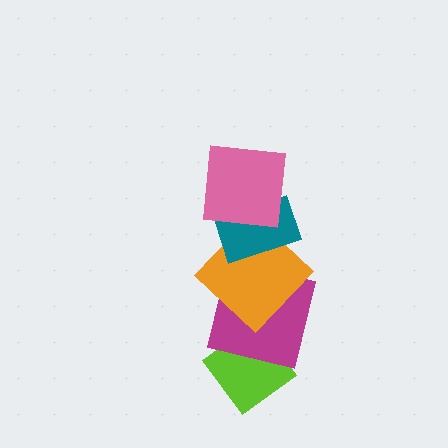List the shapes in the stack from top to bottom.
From top to bottom: the pink square, the teal rectangle, the orange diamond, the magenta square, the lime diamond.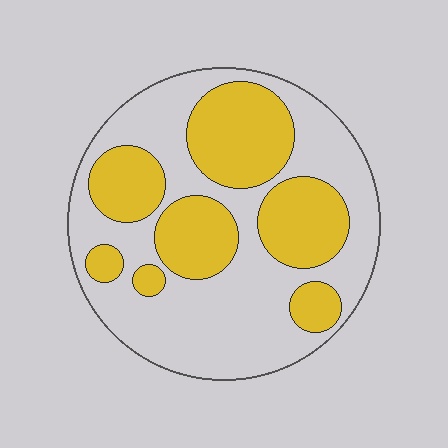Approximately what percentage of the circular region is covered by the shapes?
Approximately 40%.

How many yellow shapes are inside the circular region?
7.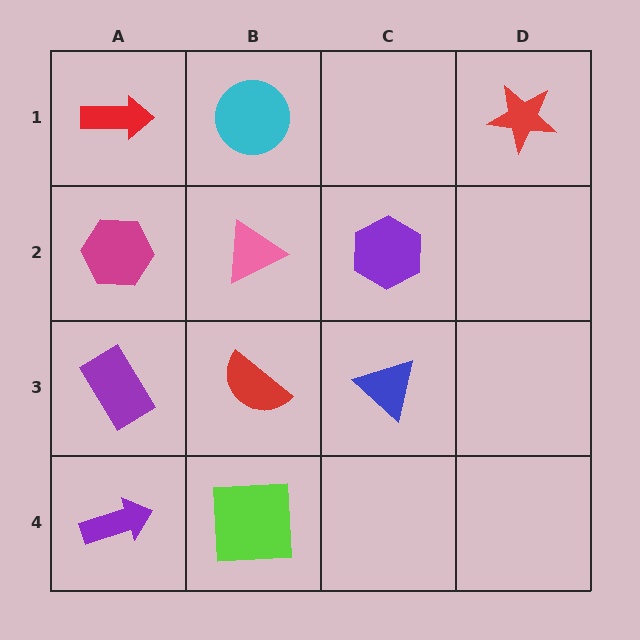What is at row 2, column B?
A pink triangle.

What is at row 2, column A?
A magenta hexagon.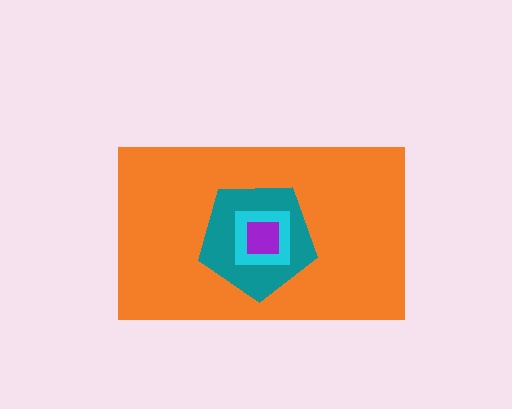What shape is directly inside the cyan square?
The purple square.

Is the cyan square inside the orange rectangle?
Yes.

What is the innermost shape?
The purple square.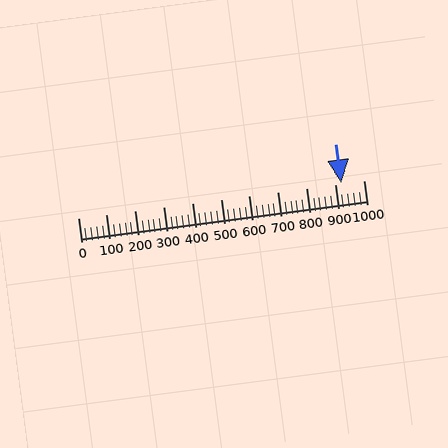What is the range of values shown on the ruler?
The ruler shows values from 0 to 1000.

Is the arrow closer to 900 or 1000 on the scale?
The arrow is closer to 900.